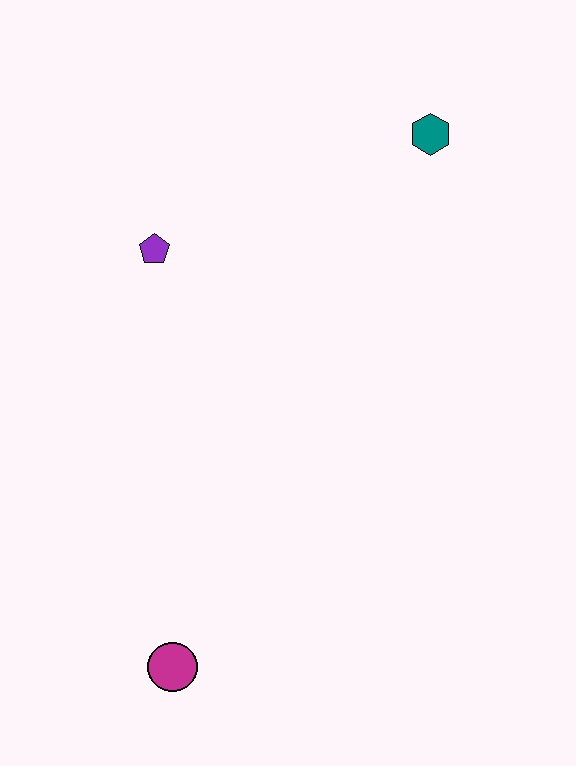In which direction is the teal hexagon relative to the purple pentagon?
The teal hexagon is to the right of the purple pentagon.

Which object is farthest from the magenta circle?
The teal hexagon is farthest from the magenta circle.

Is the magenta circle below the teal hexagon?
Yes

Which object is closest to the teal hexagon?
The purple pentagon is closest to the teal hexagon.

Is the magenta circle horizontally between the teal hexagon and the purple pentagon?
Yes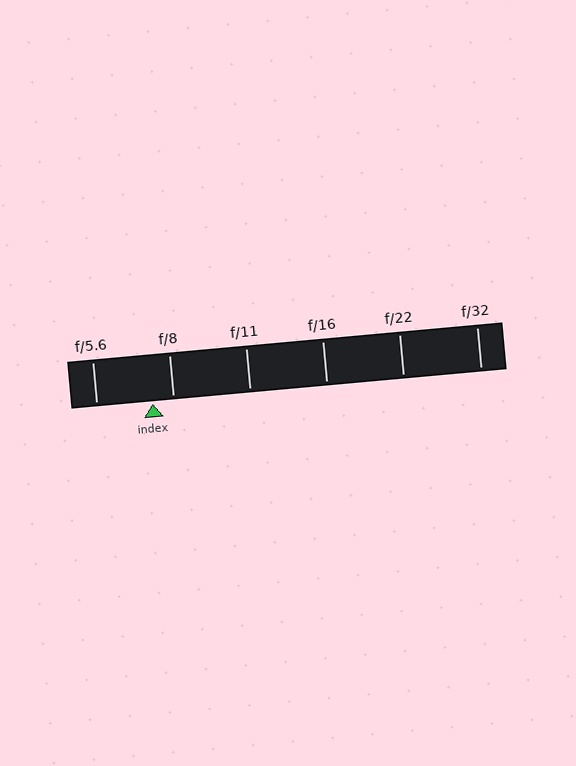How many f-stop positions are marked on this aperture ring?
There are 6 f-stop positions marked.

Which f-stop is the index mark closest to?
The index mark is closest to f/8.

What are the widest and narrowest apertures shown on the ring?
The widest aperture shown is f/5.6 and the narrowest is f/32.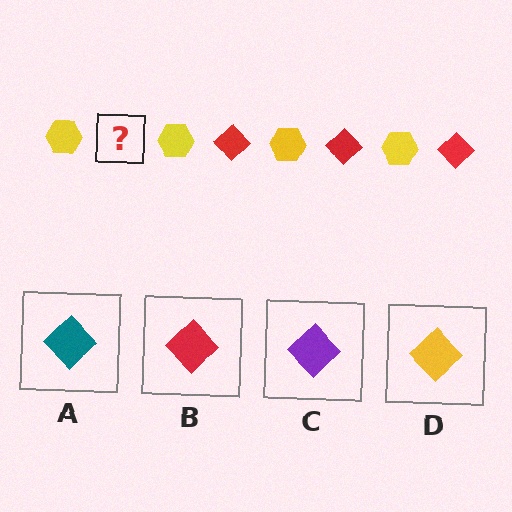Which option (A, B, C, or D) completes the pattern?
B.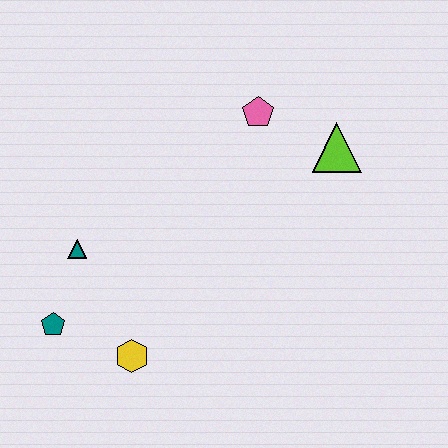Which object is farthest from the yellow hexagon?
The lime triangle is farthest from the yellow hexagon.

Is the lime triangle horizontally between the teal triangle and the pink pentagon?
No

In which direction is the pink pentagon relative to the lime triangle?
The pink pentagon is to the left of the lime triangle.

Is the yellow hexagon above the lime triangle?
No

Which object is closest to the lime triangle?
The pink pentagon is closest to the lime triangle.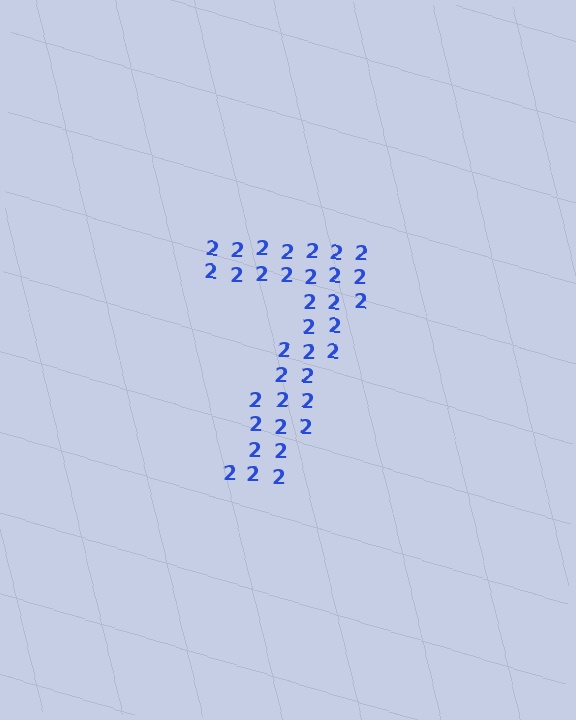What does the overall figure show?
The overall figure shows the digit 7.